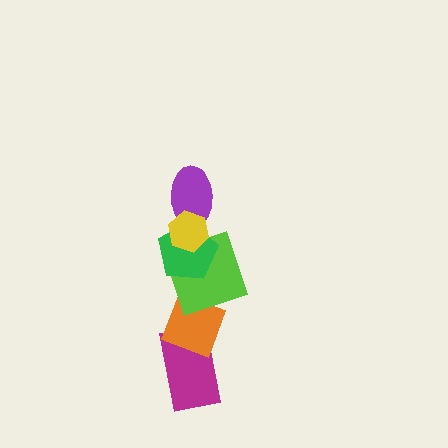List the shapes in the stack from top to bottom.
From top to bottom: the yellow hexagon, the purple ellipse, the green pentagon, the lime square, the orange diamond, the magenta rectangle.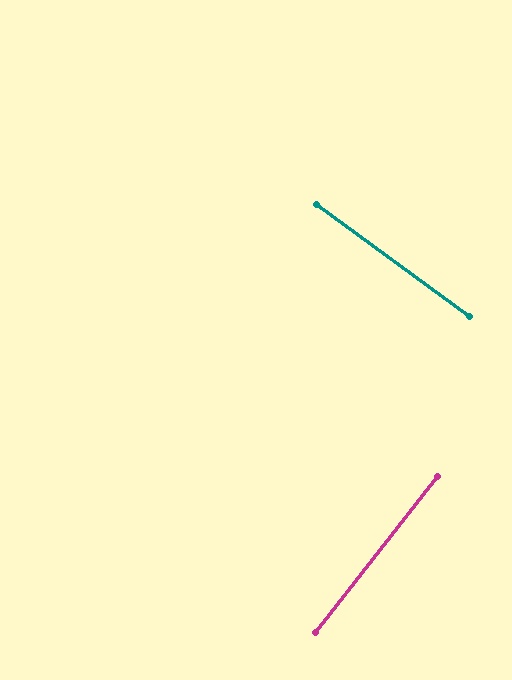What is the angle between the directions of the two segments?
Approximately 89 degrees.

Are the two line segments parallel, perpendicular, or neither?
Perpendicular — they meet at approximately 89°.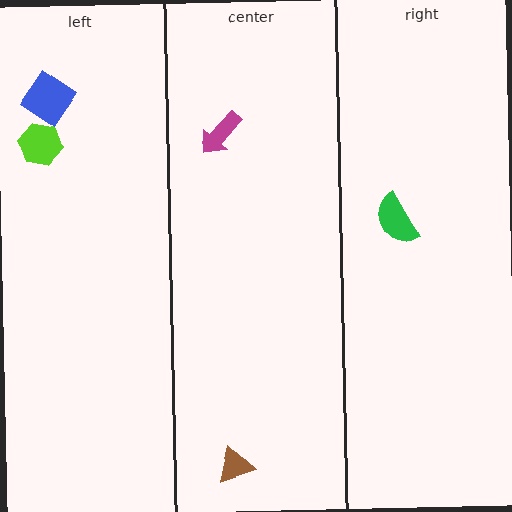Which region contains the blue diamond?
The left region.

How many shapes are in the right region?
1.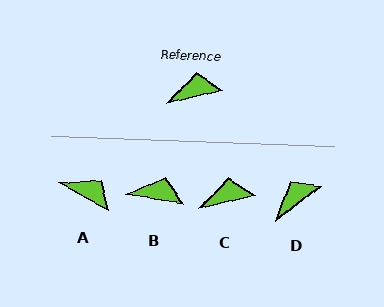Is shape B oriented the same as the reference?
No, it is off by about 22 degrees.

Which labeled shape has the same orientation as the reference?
C.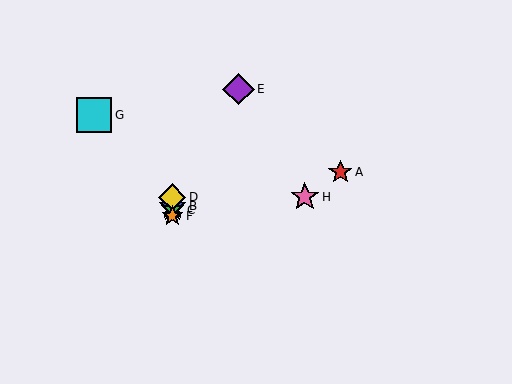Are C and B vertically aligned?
Yes, both are at x≈172.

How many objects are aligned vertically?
4 objects (B, C, D, F) are aligned vertically.